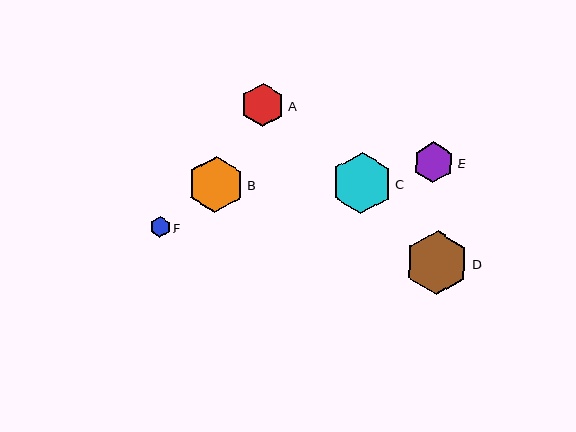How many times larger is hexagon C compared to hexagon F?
Hexagon C is approximately 3.0 times the size of hexagon F.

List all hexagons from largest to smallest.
From largest to smallest: D, C, B, A, E, F.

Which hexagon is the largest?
Hexagon D is the largest with a size of approximately 64 pixels.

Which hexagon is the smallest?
Hexagon F is the smallest with a size of approximately 20 pixels.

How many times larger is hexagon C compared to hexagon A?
Hexagon C is approximately 1.4 times the size of hexagon A.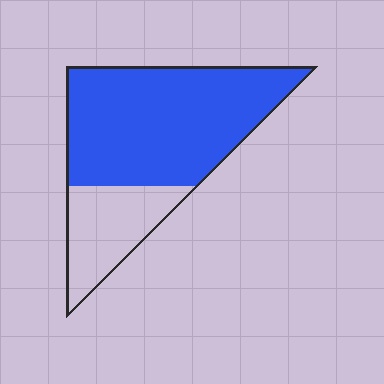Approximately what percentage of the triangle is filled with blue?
Approximately 70%.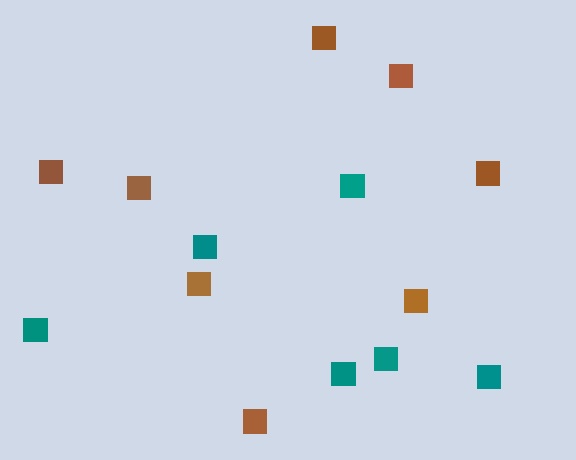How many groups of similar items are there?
There are 2 groups: one group of teal squares (6) and one group of brown squares (8).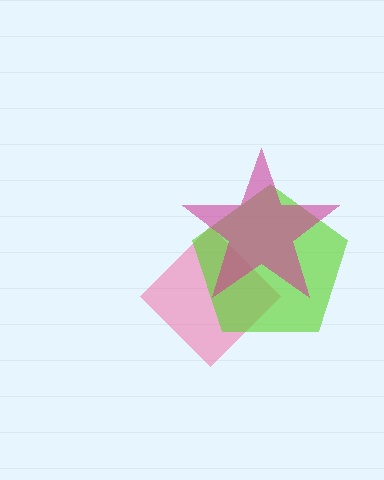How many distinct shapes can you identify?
There are 3 distinct shapes: a pink diamond, a lime pentagon, a magenta star.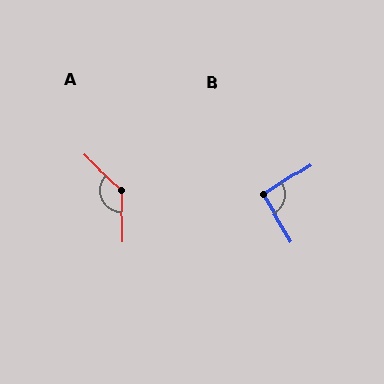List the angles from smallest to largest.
B (93°), A (134°).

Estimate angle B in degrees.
Approximately 93 degrees.